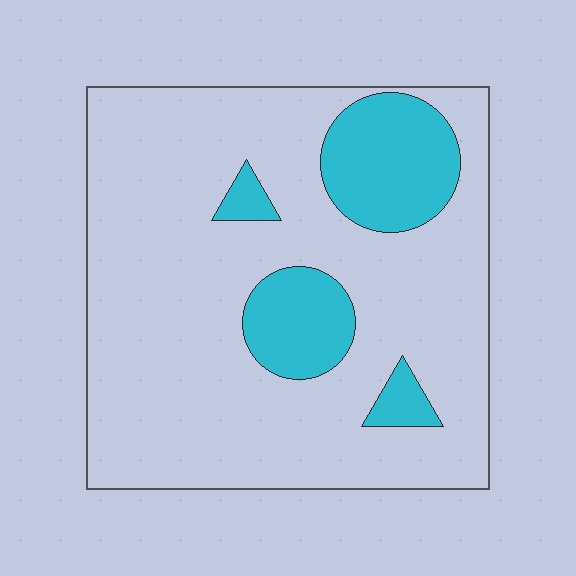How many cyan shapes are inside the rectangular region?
4.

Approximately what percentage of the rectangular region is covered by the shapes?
Approximately 20%.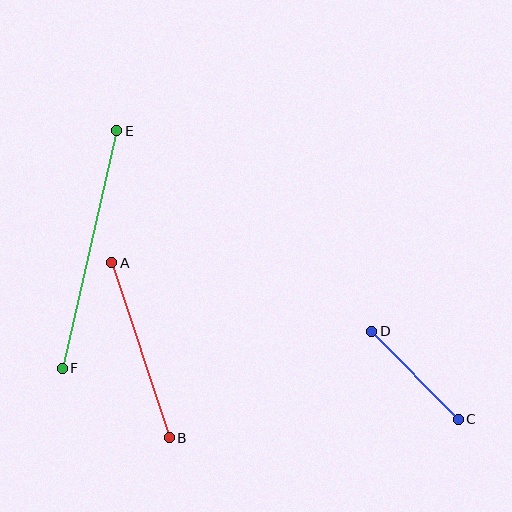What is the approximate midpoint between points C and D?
The midpoint is at approximately (415, 375) pixels.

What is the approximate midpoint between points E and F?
The midpoint is at approximately (90, 250) pixels.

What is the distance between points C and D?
The distance is approximately 123 pixels.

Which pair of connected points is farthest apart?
Points E and F are farthest apart.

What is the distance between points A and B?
The distance is approximately 185 pixels.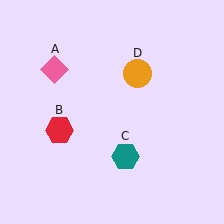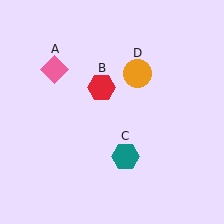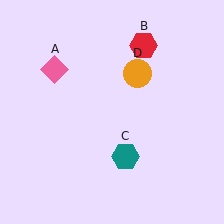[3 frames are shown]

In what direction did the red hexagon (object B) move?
The red hexagon (object B) moved up and to the right.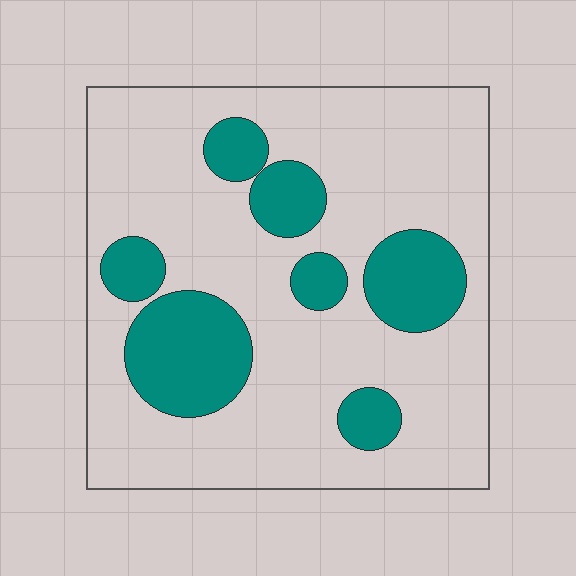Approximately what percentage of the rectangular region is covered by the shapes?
Approximately 25%.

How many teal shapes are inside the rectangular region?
7.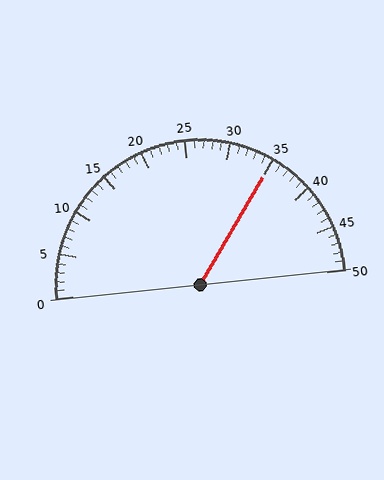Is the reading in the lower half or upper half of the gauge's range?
The reading is in the upper half of the range (0 to 50).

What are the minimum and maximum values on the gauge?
The gauge ranges from 0 to 50.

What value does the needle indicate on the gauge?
The needle indicates approximately 35.